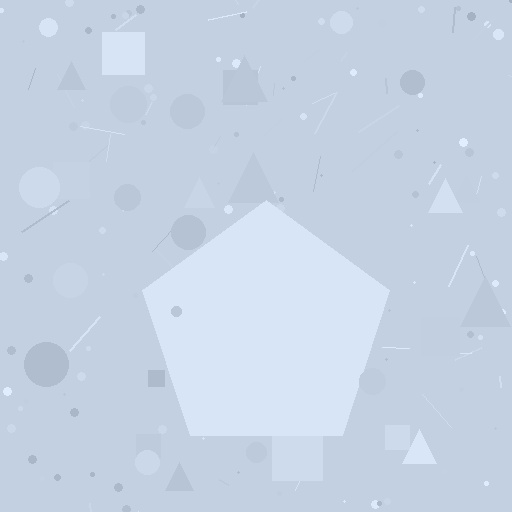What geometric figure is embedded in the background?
A pentagon is embedded in the background.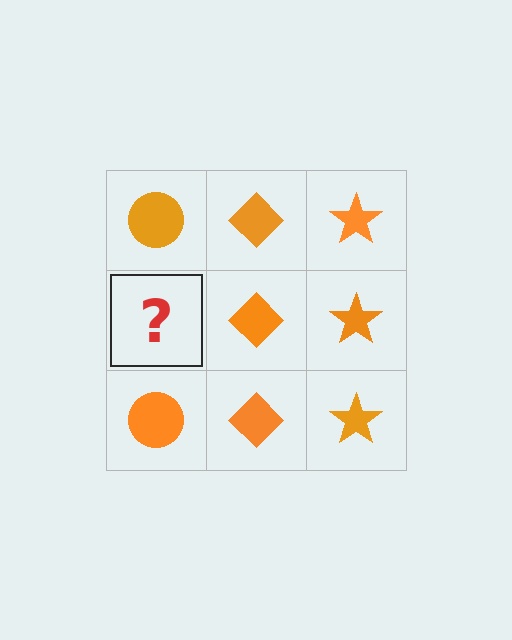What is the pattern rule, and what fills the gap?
The rule is that each column has a consistent shape. The gap should be filled with an orange circle.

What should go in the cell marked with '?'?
The missing cell should contain an orange circle.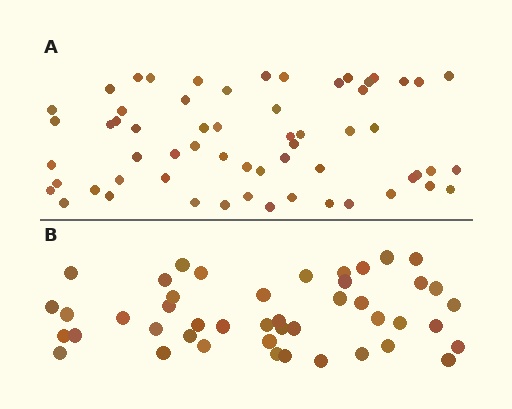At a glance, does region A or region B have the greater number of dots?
Region A (the top region) has more dots.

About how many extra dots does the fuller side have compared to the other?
Region A has approximately 15 more dots than region B.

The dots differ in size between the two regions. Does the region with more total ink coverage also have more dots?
No. Region B has more total ink coverage because its dots are larger, but region A actually contains more individual dots. Total area can be misleading — the number of items is what matters here.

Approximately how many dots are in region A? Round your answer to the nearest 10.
About 60 dots.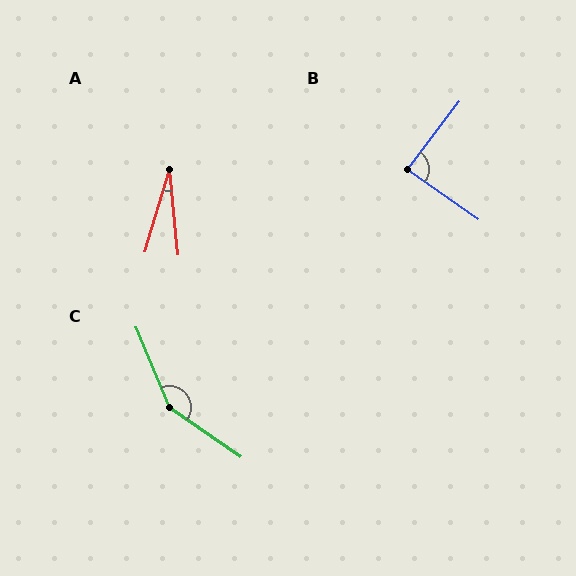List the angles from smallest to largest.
A (22°), B (87°), C (147°).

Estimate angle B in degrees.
Approximately 87 degrees.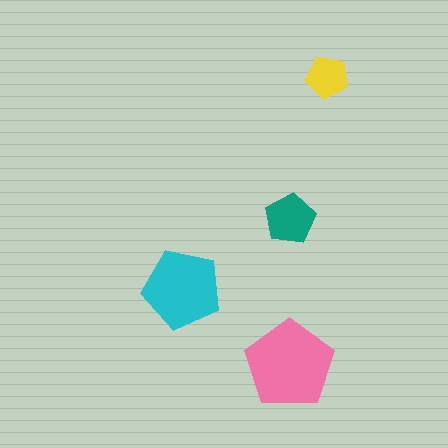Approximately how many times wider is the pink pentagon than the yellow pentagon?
About 2 times wider.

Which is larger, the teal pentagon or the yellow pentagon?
The teal one.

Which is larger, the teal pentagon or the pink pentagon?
The pink one.